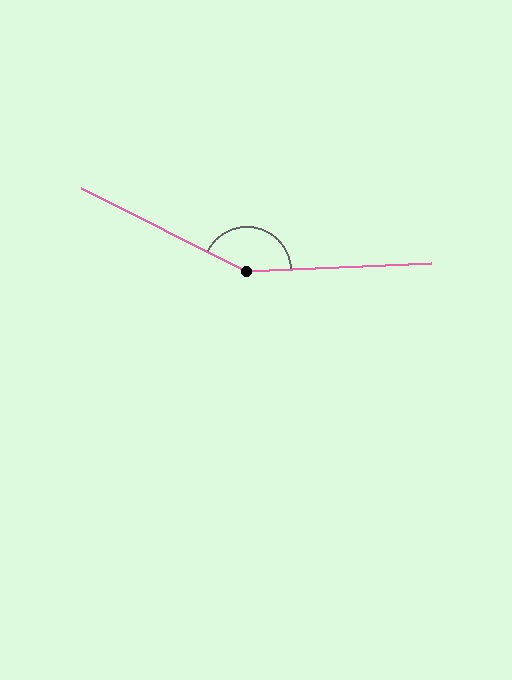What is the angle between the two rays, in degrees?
Approximately 151 degrees.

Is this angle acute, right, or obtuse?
It is obtuse.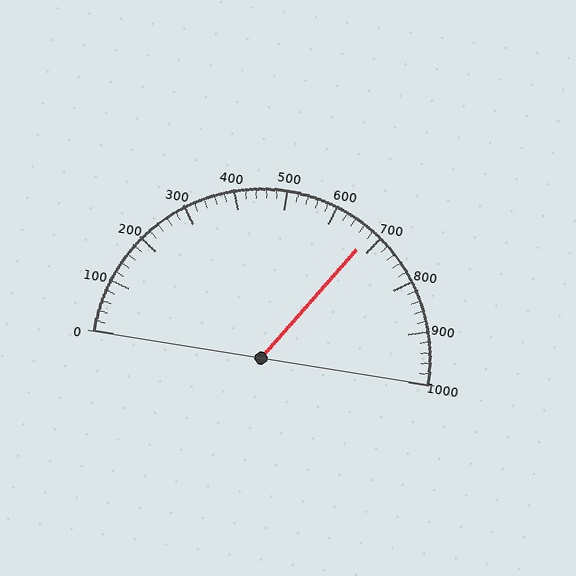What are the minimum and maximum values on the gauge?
The gauge ranges from 0 to 1000.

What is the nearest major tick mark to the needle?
The nearest major tick mark is 700.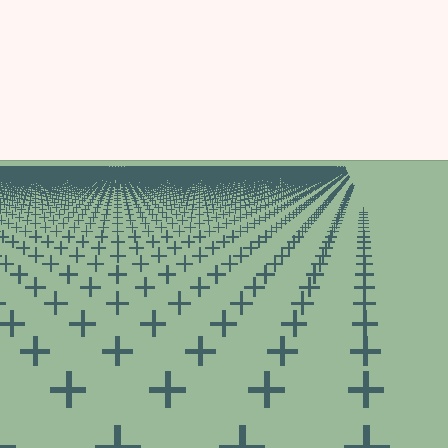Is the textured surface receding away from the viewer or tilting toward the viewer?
The surface is receding away from the viewer. Texture elements get smaller and denser toward the top.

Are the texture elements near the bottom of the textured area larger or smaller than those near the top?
Larger. Near the bottom, elements are closer to the viewer and appear at a bigger on-screen size.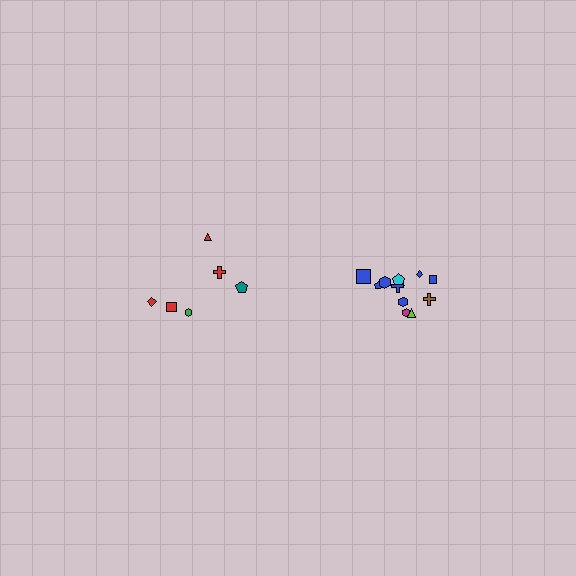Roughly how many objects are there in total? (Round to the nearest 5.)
Roughly 20 objects in total.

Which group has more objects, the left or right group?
The right group.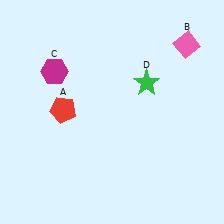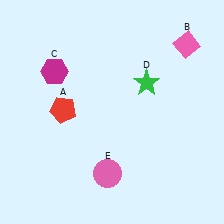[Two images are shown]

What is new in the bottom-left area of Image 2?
A pink circle (E) was added in the bottom-left area of Image 2.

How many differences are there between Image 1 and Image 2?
There is 1 difference between the two images.